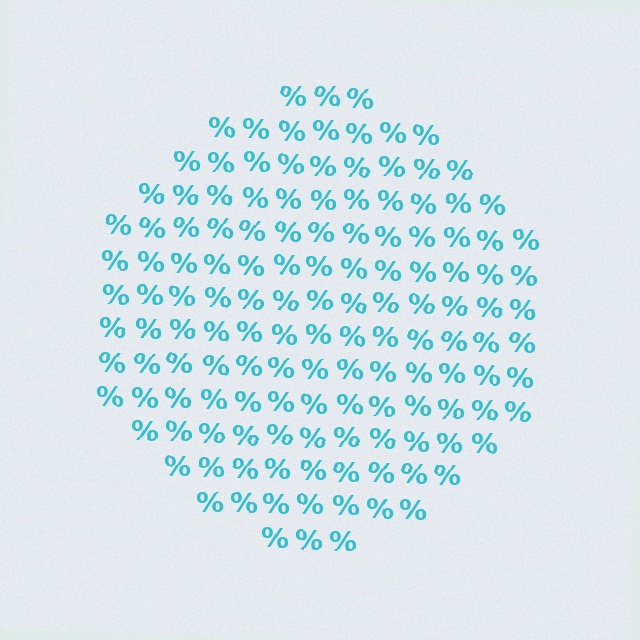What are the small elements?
The small elements are percent signs.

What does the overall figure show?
The overall figure shows a circle.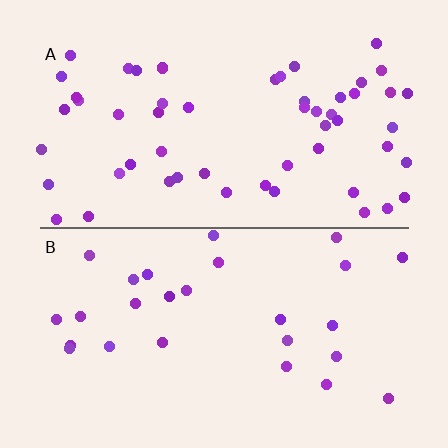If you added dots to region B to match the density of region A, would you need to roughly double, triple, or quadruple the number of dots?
Approximately double.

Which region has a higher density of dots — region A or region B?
A (the top).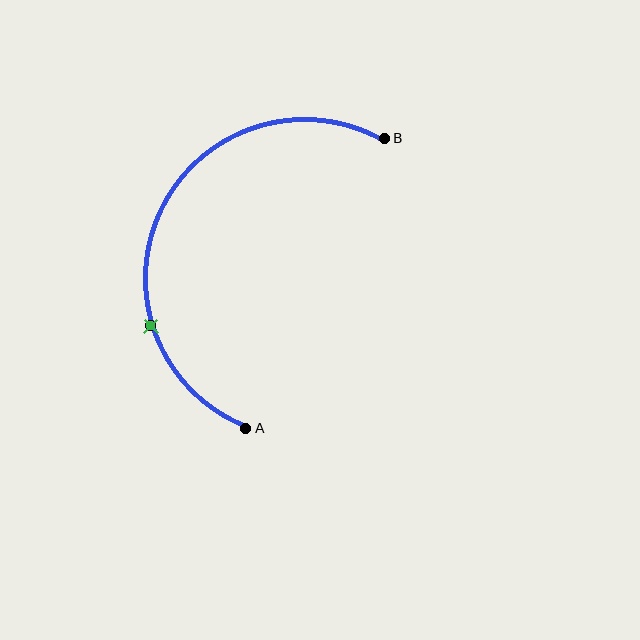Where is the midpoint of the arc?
The arc midpoint is the point on the curve farthest from the straight line joining A and B. It sits to the left of that line.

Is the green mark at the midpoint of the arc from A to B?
No. The green mark lies on the arc but is closer to endpoint A. The arc midpoint would be at the point on the curve equidistant along the arc from both A and B.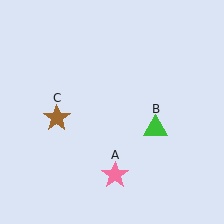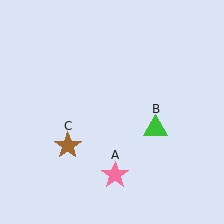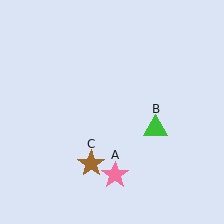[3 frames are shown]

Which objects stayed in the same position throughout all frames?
Pink star (object A) and green triangle (object B) remained stationary.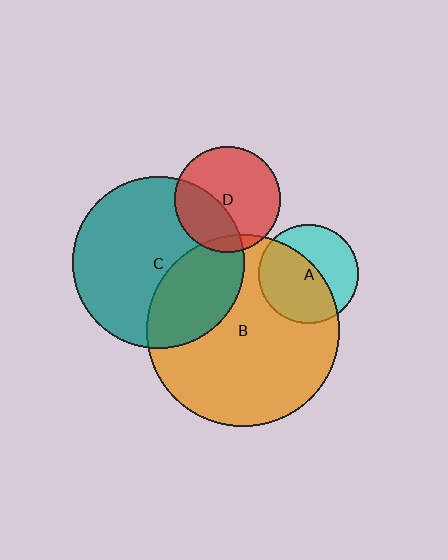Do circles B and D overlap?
Yes.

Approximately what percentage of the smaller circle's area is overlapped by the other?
Approximately 10%.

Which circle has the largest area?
Circle B (orange).